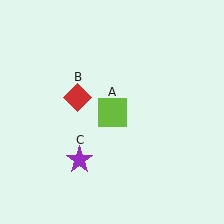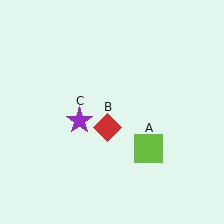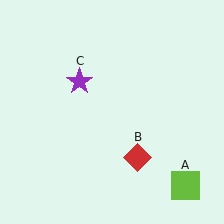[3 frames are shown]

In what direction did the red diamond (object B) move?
The red diamond (object B) moved down and to the right.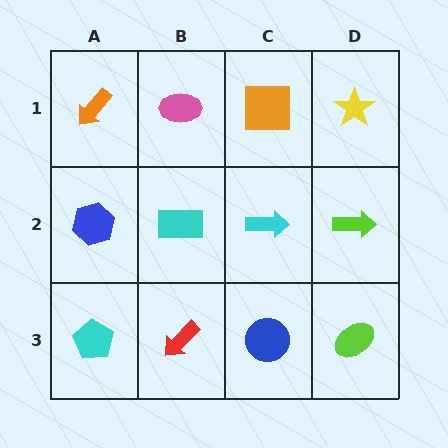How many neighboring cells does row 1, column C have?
3.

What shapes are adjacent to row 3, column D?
A lime arrow (row 2, column D), a blue circle (row 3, column C).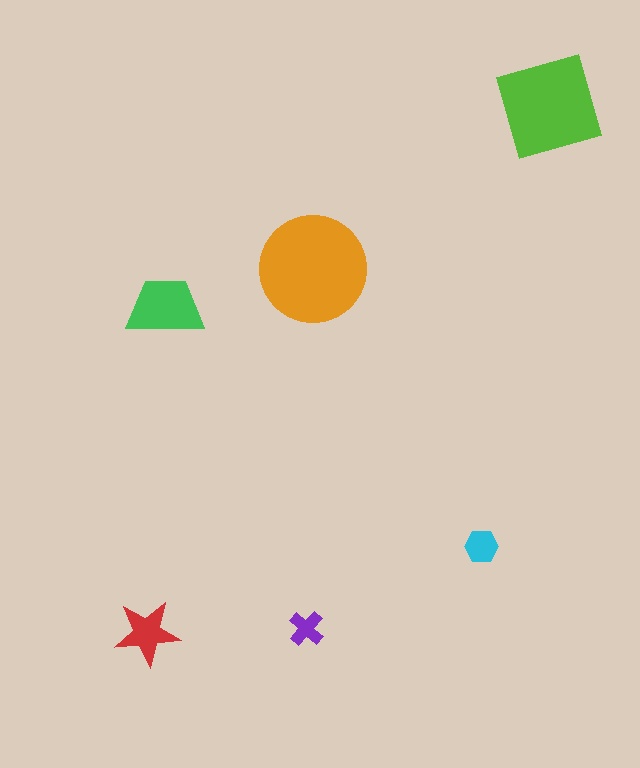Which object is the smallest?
The purple cross.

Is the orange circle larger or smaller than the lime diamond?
Larger.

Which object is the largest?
The orange circle.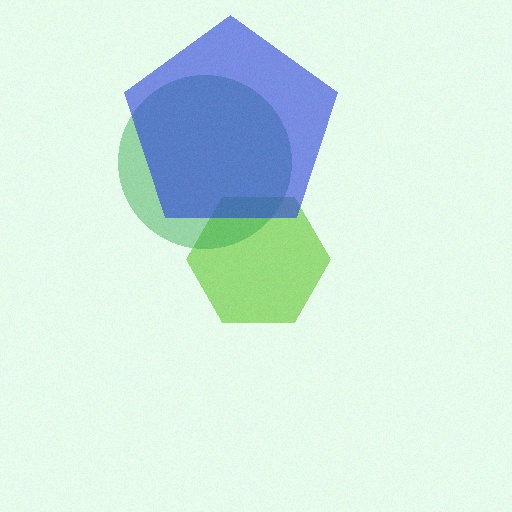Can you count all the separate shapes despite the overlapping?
Yes, there are 3 separate shapes.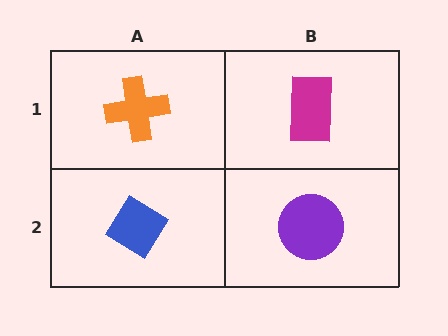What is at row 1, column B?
A magenta rectangle.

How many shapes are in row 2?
2 shapes.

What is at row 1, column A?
An orange cross.